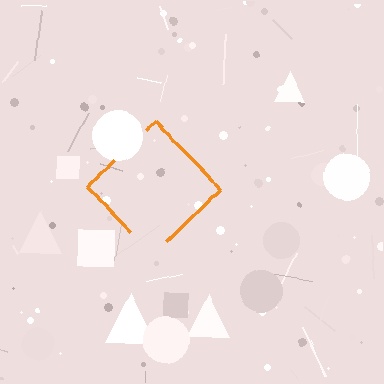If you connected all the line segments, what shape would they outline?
They would outline a diamond.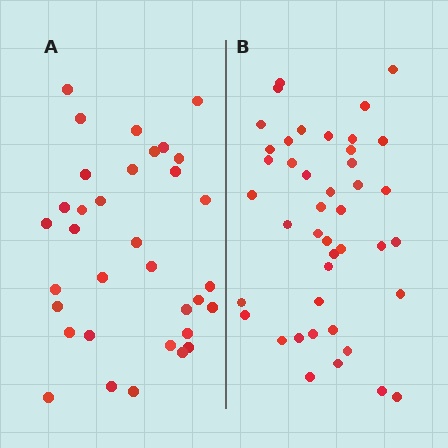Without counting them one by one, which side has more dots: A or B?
Region B (the right region) has more dots.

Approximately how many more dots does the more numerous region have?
Region B has roughly 8 or so more dots than region A.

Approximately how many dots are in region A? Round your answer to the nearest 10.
About 30 dots. (The exact count is 34, which rounds to 30.)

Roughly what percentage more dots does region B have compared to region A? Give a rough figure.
About 25% more.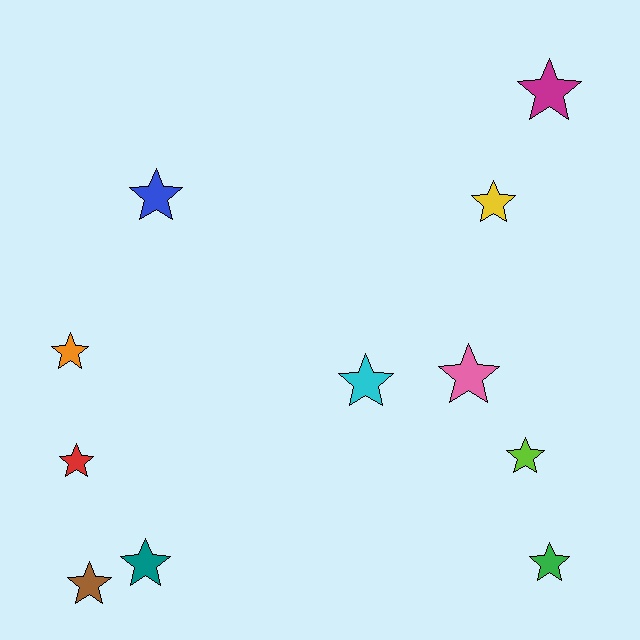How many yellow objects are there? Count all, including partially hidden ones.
There is 1 yellow object.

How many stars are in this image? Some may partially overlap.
There are 11 stars.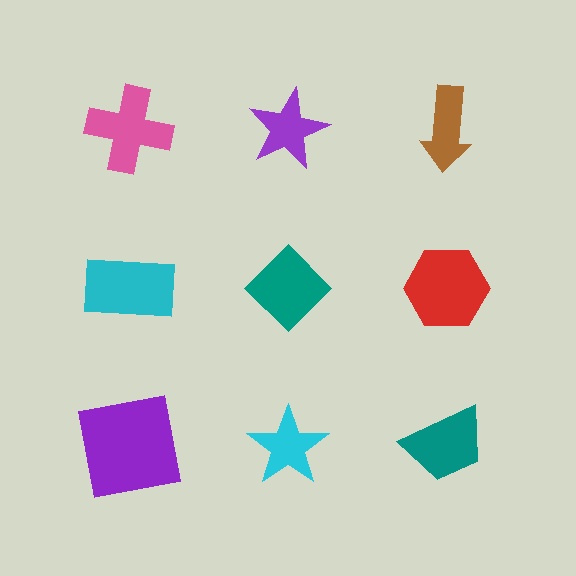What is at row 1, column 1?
A pink cross.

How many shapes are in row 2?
3 shapes.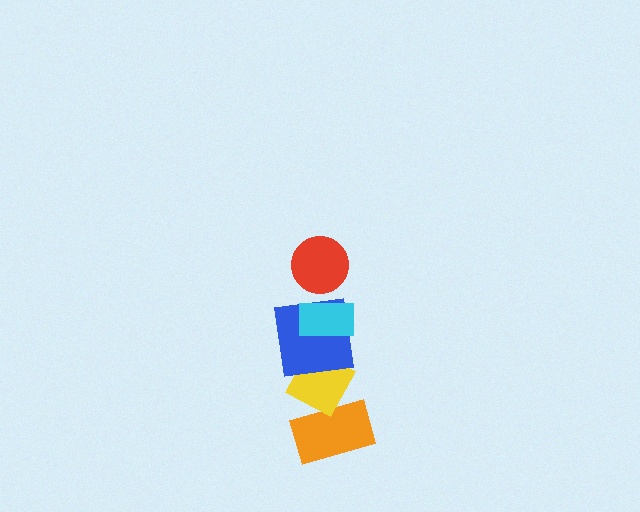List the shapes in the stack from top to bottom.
From top to bottom: the red circle, the cyan rectangle, the blue square, the yellow diamond, the orange rectangle.